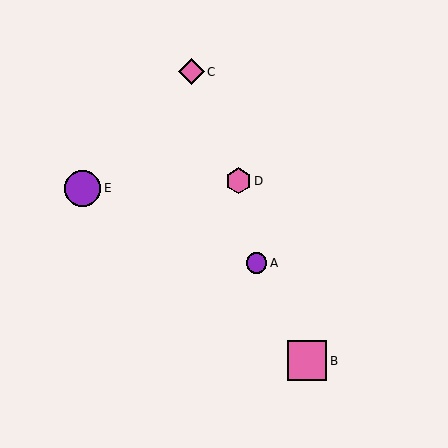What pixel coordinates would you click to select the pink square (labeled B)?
Click at (307, 361) to select the pink square B.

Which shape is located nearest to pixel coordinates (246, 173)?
The pink hexagon (labeled D) at (239, 181) is nearest to that location.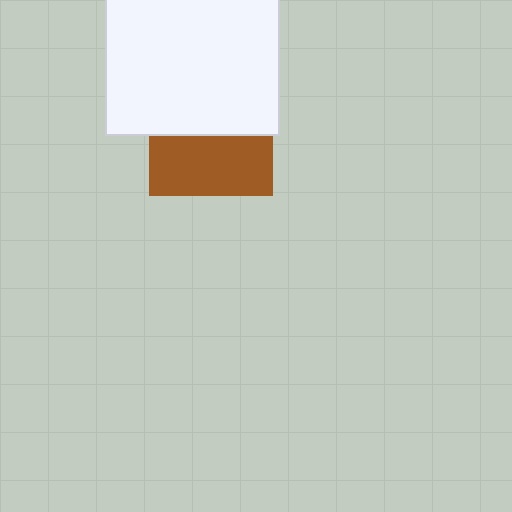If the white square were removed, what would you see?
You would see the complete brown square.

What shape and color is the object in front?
The object in front is a white square.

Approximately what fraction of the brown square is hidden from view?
Roughly 51% of the brown square is hidden behind the white square.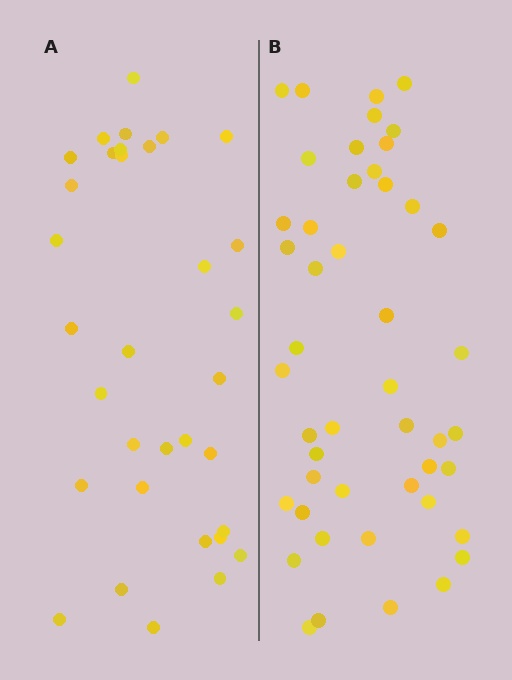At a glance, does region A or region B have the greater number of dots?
Region B (the right region) has more dots.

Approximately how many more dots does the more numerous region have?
Region B has approximately 15 more dots than region A.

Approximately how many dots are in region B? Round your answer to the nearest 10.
About 50 dots. (The exact count is 47, which rounds to 50.)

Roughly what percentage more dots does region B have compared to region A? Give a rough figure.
About 40% more.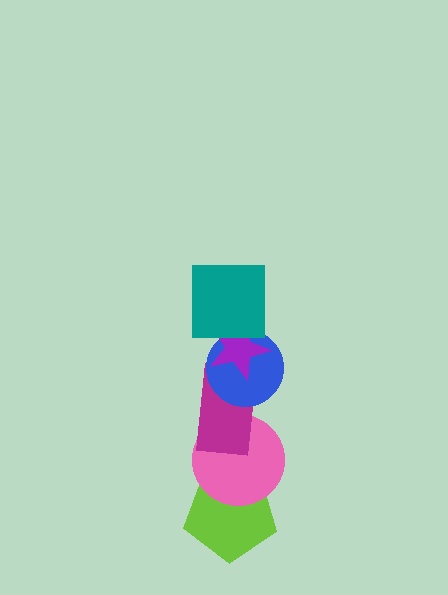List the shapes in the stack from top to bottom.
From top to bottom: the teal square, the purple star, the blue circle, the magenta rectangle, the pink circle, the lime pentagon.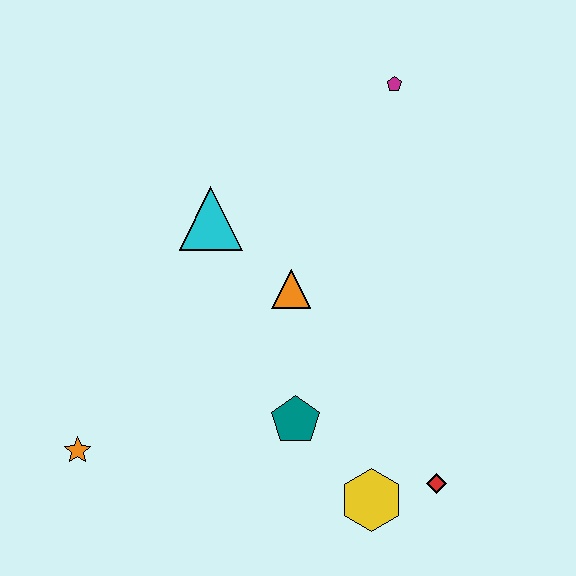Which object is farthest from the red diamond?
The magenta pentagon is farthest from the red diamond.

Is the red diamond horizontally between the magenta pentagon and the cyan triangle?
No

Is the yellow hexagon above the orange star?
No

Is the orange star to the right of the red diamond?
No